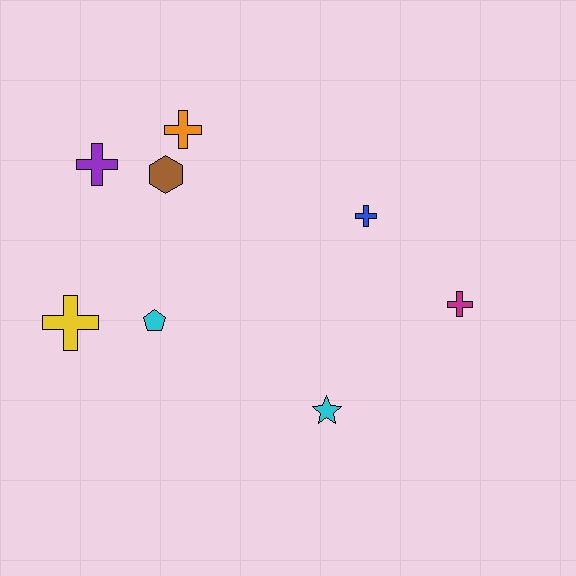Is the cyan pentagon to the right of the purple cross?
Yes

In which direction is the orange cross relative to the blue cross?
The orange cross is to the left of the blue cross.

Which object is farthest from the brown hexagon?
The magenta cross is farthest from the brown hexagon.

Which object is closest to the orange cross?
The brown hexagon is closest to the orange cross.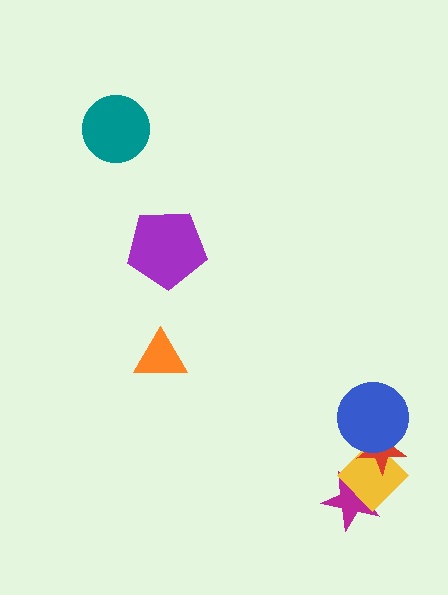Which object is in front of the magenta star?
The yellow diamond is in front of the magenta star.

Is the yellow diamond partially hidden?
Yes, it is partially covered by another shape.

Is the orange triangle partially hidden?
No, no other shape covers it.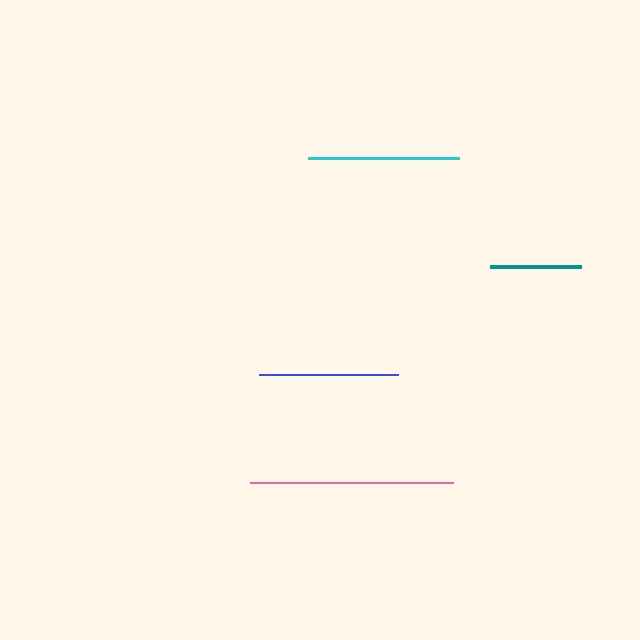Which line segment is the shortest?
The teal line is the shortest at approximately 91 pixels.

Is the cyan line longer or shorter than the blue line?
The cyan line is longer than the blue line.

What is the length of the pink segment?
The pink segment is approximately 203 pixels long.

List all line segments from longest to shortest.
From longest to shortest: pink, cyan, blue, teal.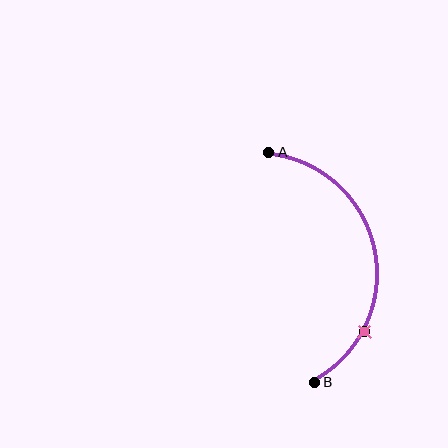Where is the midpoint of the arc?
The arc midpoint is the point on the curve farthest from the straight line joining A and B. It sits to the right of that line.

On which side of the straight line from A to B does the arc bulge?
The arc bulges to the right of the straight line connecting A and B.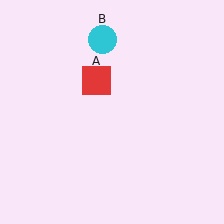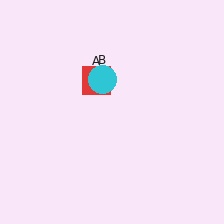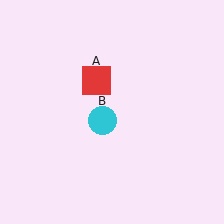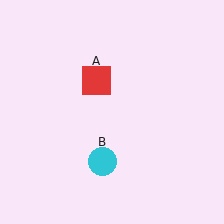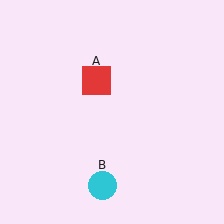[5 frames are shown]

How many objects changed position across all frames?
1 object changed position: cyan circle (object B).